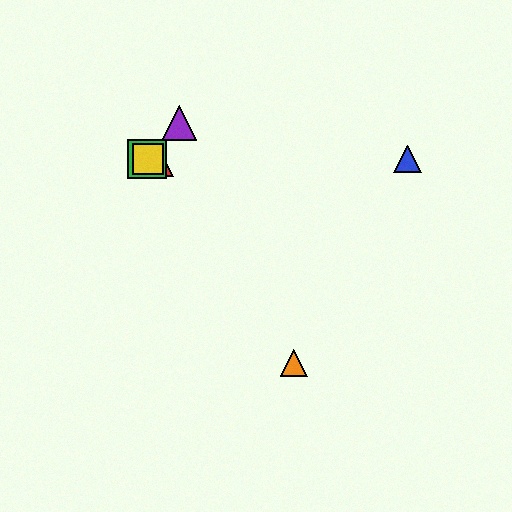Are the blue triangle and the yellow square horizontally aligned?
Yes, both are at y≈159.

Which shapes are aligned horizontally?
The red triangle, the blue triangle, the green square, the yellow square are aligned horizontally.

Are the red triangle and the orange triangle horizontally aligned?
No, the red triangle is at y≈159 and the orange triangle is at y≈363.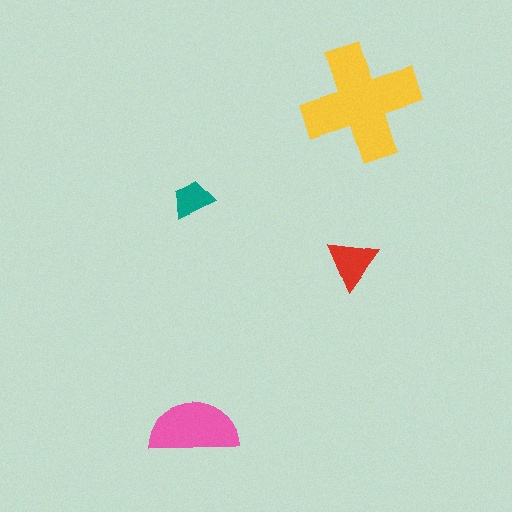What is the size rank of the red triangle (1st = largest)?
3rd.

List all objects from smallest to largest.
The teal trapezoid, the red triangle, the pink semicircle, the yellow cross.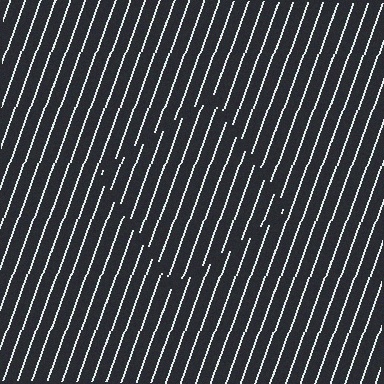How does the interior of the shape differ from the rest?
The interior of the shape contains the same grating, shifted by half a period — the contour is defined by the phase discontinuity where line-ends from the inner and outer gratings abut.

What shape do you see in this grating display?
An illusory square. The interior of the shape contains the same grating, shifted by half a period — the contour is defined by the phase discontinuity where line-ends from the inner and outer gratings abut.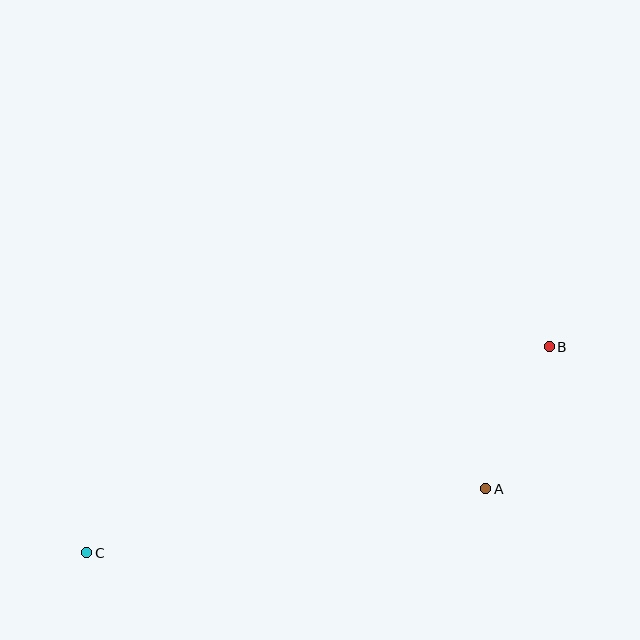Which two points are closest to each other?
Points A and B are closest to each other.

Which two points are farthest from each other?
Points B and C are farthest from each other.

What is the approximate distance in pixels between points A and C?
The distance between A and C is approximately 404 pixels.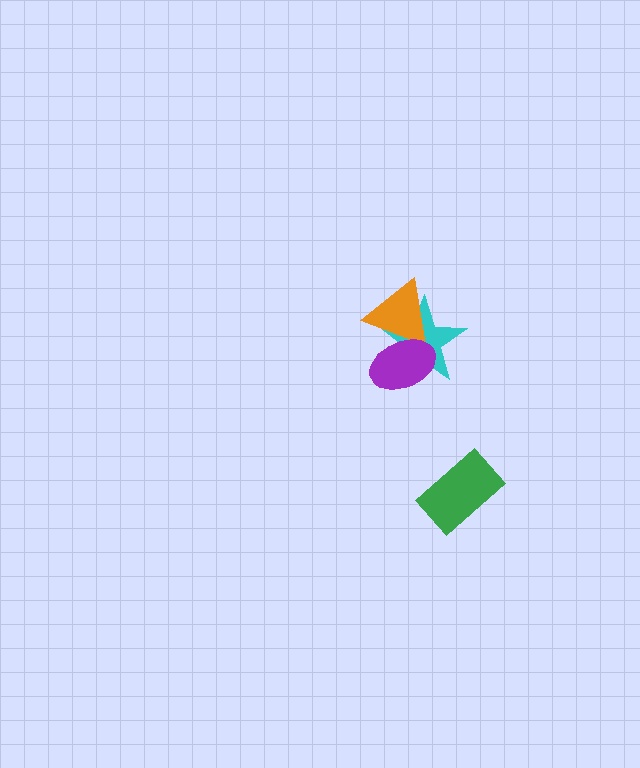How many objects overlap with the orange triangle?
2 objects overlap with the orange triangle.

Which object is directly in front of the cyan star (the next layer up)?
The orange triangle is directly in front of the cyan star.